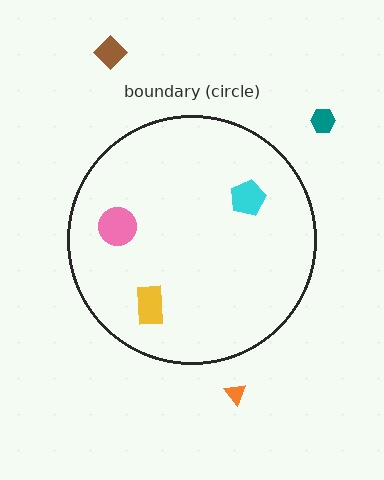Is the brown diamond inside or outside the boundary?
Outside.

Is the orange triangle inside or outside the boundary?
Outside.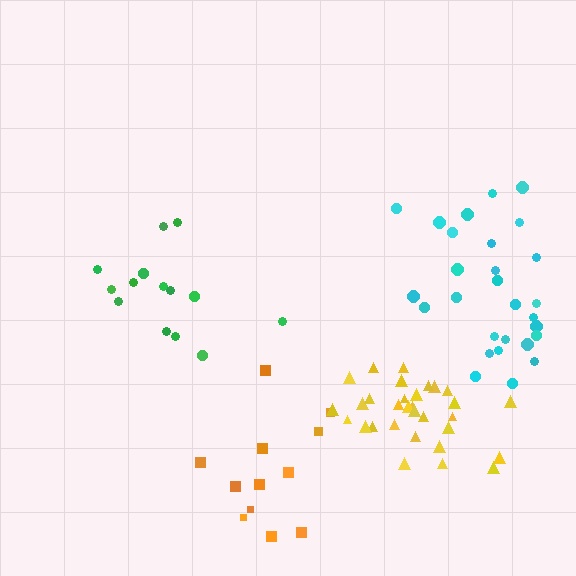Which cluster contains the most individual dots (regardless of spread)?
Yellow (31).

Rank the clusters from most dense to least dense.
yellow, cyan, green, orange.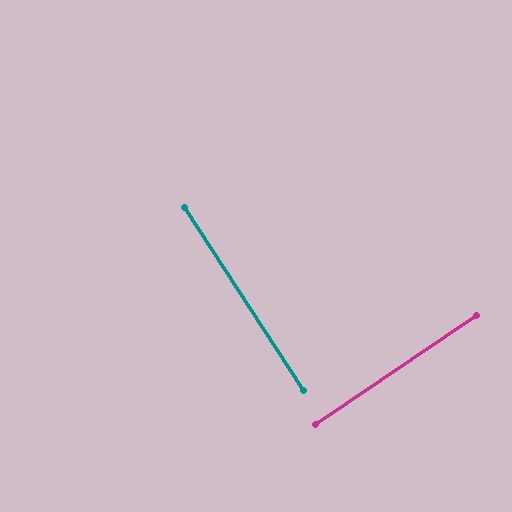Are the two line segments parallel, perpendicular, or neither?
Perpendicular — they meet at approximately 89°.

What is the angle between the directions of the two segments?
Approximately 89 degrees.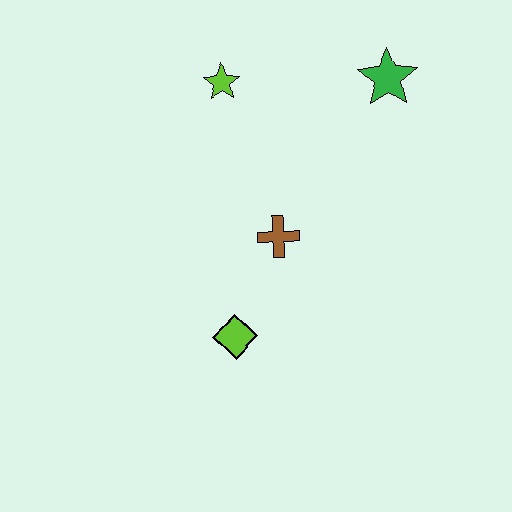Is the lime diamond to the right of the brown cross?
No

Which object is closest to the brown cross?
The lime diamond is closest to the brown cross.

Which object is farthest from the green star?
The lime diamond is farthest from the green star.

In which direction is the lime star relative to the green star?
The lime star is to the left of the green star.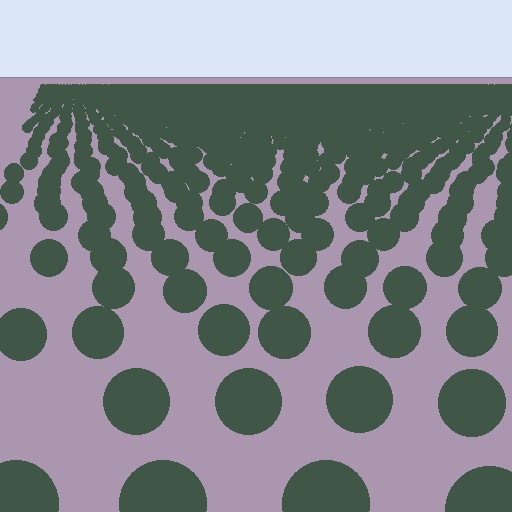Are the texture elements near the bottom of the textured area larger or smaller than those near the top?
Larger. Near the bottom, elements are closer to the viewer and appear at a bigger on-screen size.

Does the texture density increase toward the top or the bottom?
Density increases toward the top.